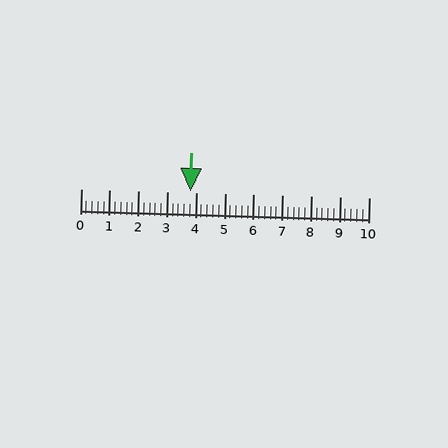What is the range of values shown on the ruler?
The ruler shows values from 0 to 10.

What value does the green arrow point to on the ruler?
The green arrow points to approximately 3.8.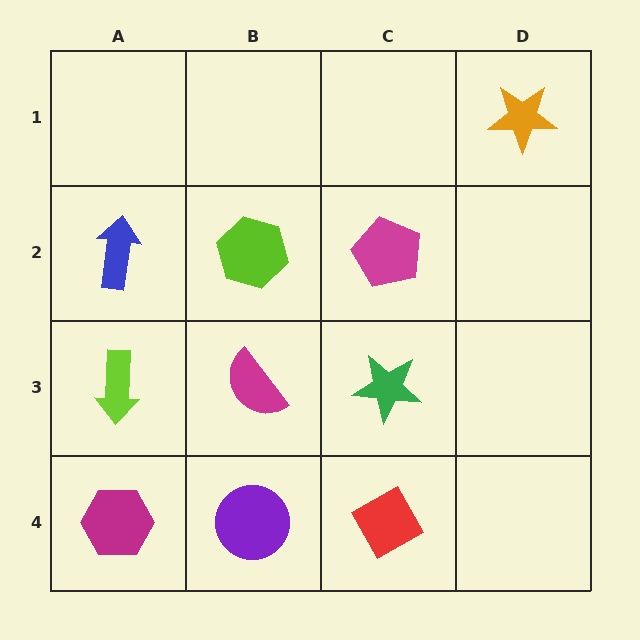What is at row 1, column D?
An orange star.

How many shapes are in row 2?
3 shapes.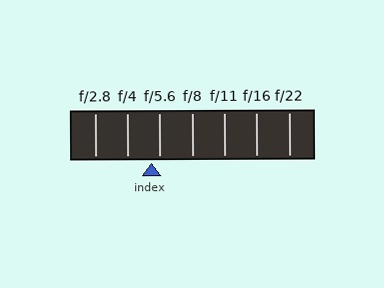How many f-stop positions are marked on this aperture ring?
There are 7 f-stop positions marked.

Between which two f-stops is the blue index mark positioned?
The index mark is between f/4 and f/5.6.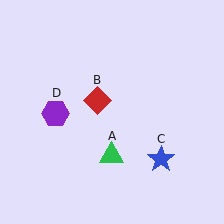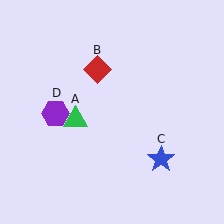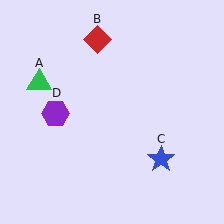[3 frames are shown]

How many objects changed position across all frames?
2 objects changed position: green triangle (object A), red diamond (object B).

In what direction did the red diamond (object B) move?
The red diamond (object B) moved up.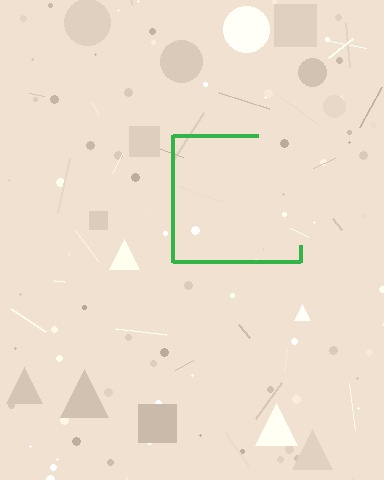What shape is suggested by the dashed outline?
The dashed outline suggests a square.